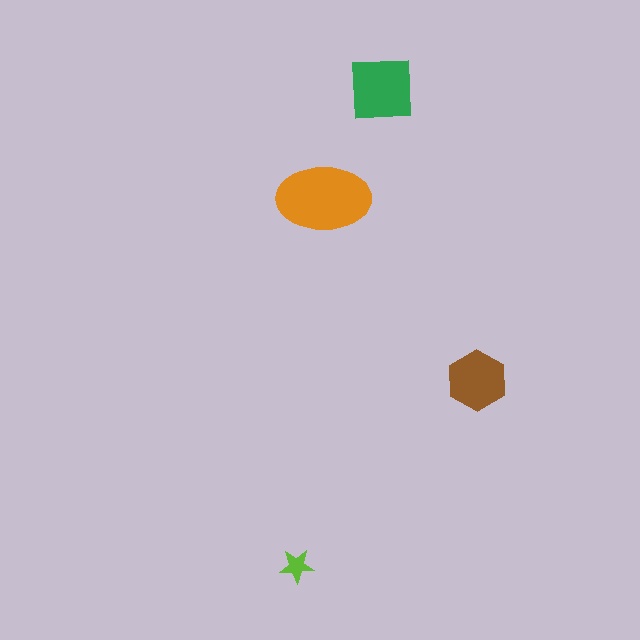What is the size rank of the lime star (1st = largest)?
4th.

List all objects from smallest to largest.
The lime star, the brown hexagon, the green square, the orange ellipse.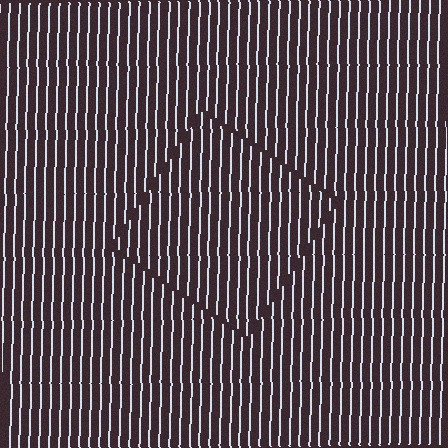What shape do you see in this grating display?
An illusory square. The interior of the shape contains the same grating, shifted by half a period — the contour is defined by the phase discontinuity where line-ends from the inner and outer gratings abut.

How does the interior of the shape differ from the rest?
The interior of the shape contains the same grating, shifted by half a period — the contour is defined by the phase discontinuity where line-ends from the inner and outer gratings abut.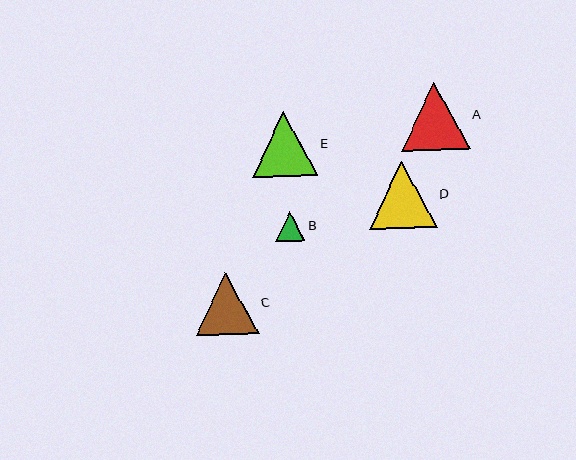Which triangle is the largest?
Triangle A is the largest with a size of approximately 69 pixels.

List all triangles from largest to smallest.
From largest to smallest: A, D, E, C, B.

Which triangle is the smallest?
Triangle B is the smallest with a size of approximately 30 pixels.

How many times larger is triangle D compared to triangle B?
Triangle D is approximately 2.3 times the size of triangle B.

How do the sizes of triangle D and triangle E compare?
Triangle D and triangle E are approximately the same size.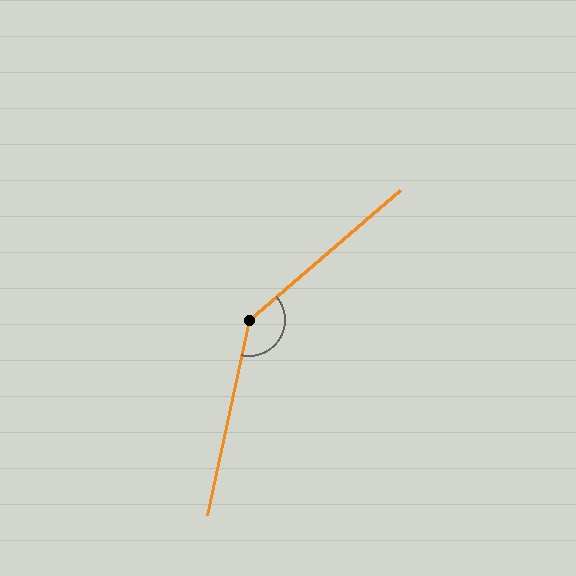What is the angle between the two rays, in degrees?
Approximately 143 degrees.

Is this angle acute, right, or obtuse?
It is obtuse.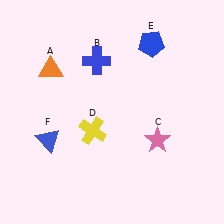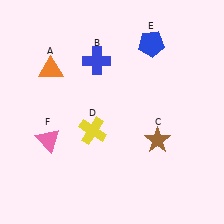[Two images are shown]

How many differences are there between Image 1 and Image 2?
There are 2 differences between the two images.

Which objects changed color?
C changed from pink to brown. F changed from blue to pink.